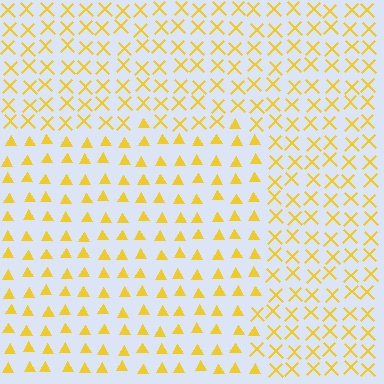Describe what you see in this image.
The image is filled with small yellow elements arranged in a uniform grid. A rectangle-shaped region contains triangles, while the surrounding area contains X marks. The boundary is defined purely by the change in element shape.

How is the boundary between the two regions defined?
The boundary is defined by a change in element shape: triangles inside vs. X marks outside. All elements share the same color and spacing.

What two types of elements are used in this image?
The image uses triangles inside the rectangle region and X marks outside it.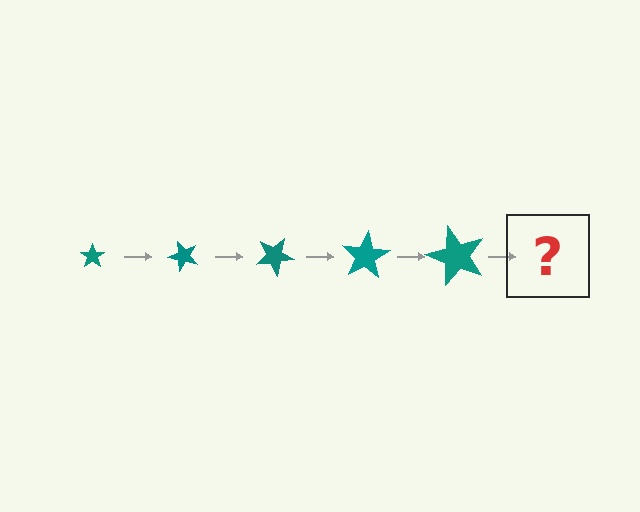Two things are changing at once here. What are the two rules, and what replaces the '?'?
The two rules are that the star grows larger each step and it rotates 50 degrees each step. The '?' should be a star, larger than the previous one and rotated 250 degrees from the start.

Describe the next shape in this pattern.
It should be a star, larger than the previous one and rotated 250 degrees from the start.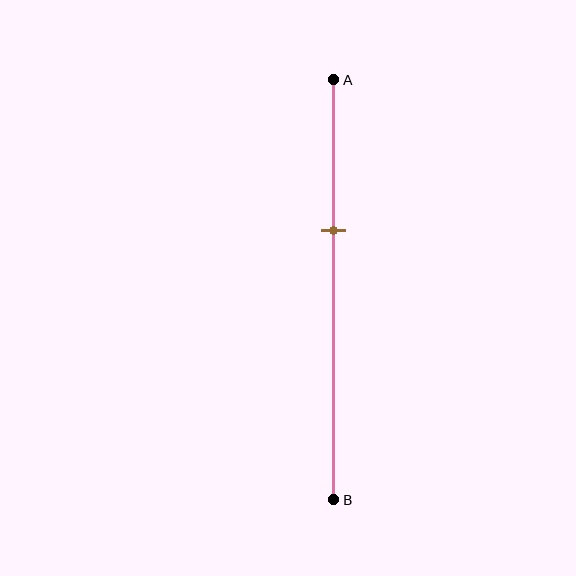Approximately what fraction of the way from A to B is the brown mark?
The brown mark is approximately 35% of the way from A to B.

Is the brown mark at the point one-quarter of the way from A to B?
No, the mark is at about 35% from A, not at the 25% one-quarter point.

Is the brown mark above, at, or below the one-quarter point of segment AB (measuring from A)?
The brown mark is below the one-quarter point of segment AB.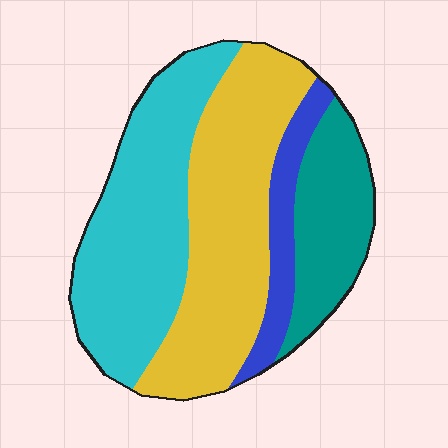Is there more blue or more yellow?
Yellow.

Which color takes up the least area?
Blue, at roughly 10%.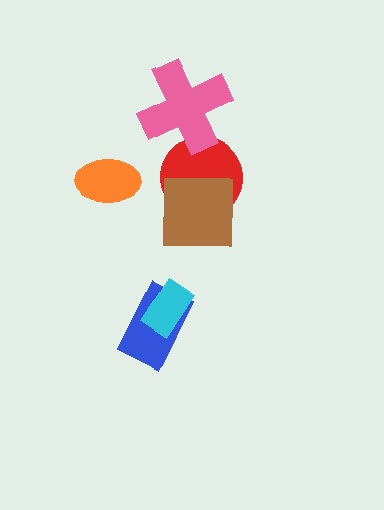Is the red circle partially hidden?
Yes, it is partially covered by another shape.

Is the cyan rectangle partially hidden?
No, no other shape covers it.